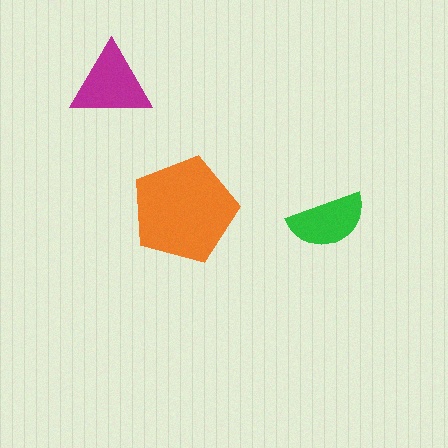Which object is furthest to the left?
The magenta triangle is leftmost.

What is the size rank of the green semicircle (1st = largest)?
3rd.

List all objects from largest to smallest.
The orange pentagon, the magenta triangle, the green semicircle.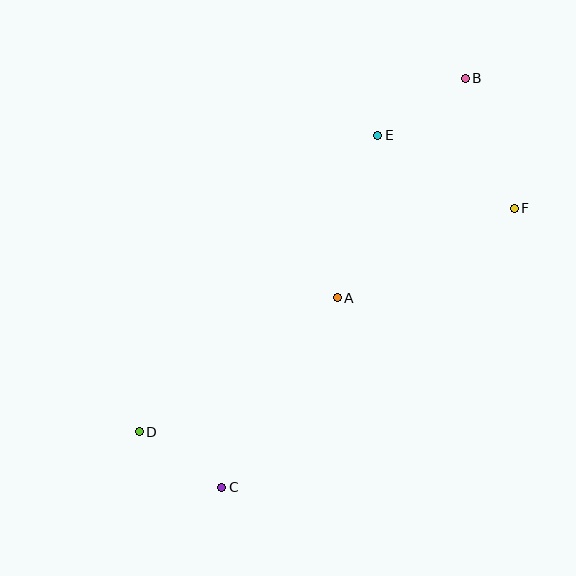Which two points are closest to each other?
Points C and D are closest to each other.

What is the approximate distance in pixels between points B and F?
The distance between B and F is approximately 139 pixels.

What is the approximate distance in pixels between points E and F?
The distance between E and F is approximately 155 pixels.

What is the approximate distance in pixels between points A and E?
The distance between A and E is approximately 168 pixels.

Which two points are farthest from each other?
Points B and D are farthest from each other.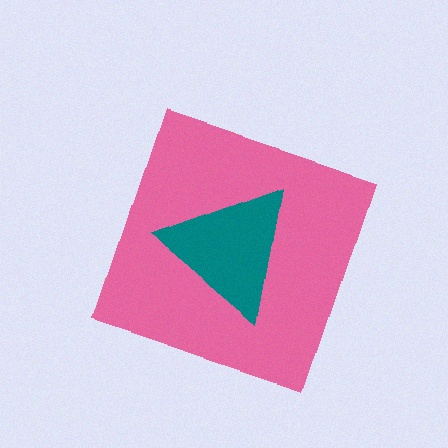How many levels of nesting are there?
2.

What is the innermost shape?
The teal triangle.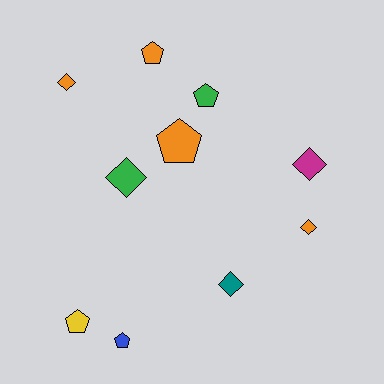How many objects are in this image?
There are 10 objects.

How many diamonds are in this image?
There are 5 diamonds.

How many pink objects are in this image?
There are no pink objects.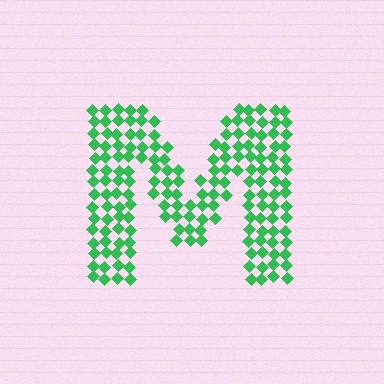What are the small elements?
The small elements are diamonds.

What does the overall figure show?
The overall figure shows the letter M.